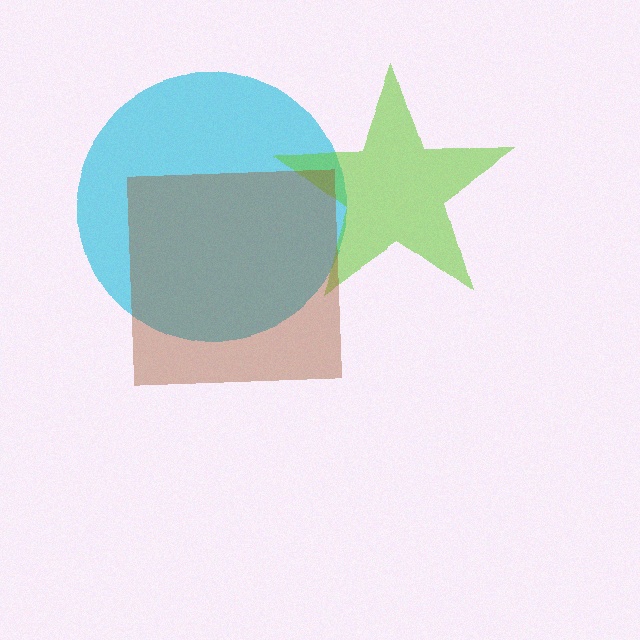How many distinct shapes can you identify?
There are 3 distinct shapes: a cyan circle, a lime star, a brown square.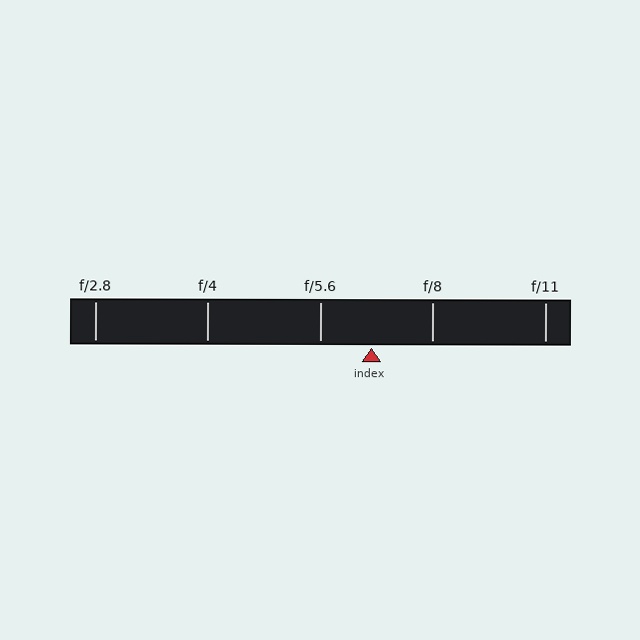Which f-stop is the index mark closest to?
The index mark is closest to f/5.6.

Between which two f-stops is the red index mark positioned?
The index mark is between f/5.6 and f/8.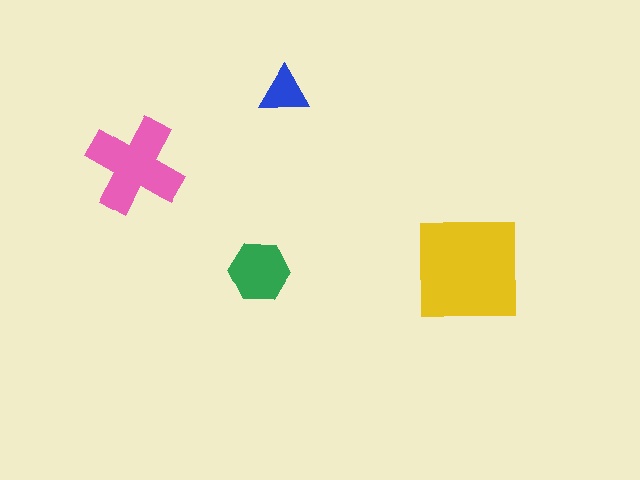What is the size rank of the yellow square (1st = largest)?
1st.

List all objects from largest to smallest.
The yellow square, the pink cross, the green hexagon, the blue triangle.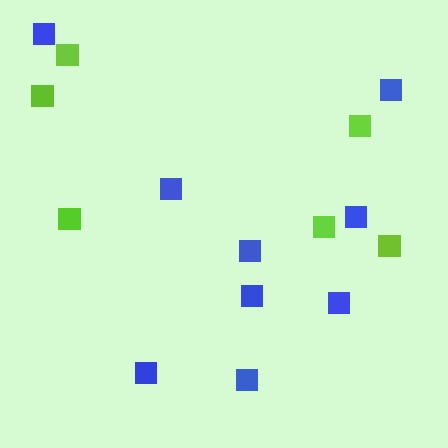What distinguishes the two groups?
There are 2 groups: one group of lime squares (6) and one group of blue squares (9).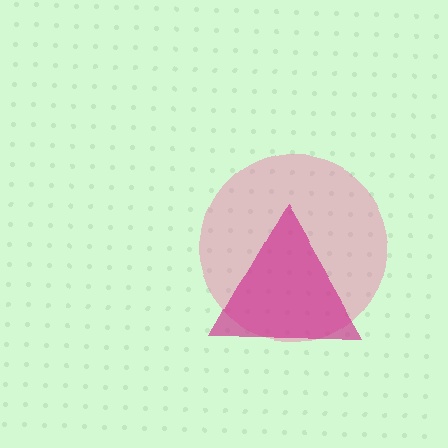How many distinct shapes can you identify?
There are 2 distinct shapes: a pink circle, a magenta triangle.